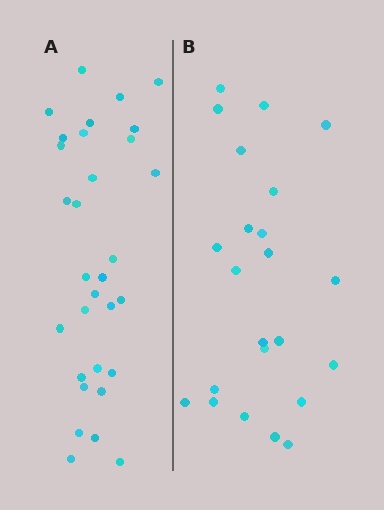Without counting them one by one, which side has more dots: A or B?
Region A (the left region) has more dots.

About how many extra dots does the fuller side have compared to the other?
Region A has roughly 8 or so more dots than region B.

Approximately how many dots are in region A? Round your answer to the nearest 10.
About 30 dots. (The exact count is 31, which rounds to 30.)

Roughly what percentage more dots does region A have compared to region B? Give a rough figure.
About 35% more.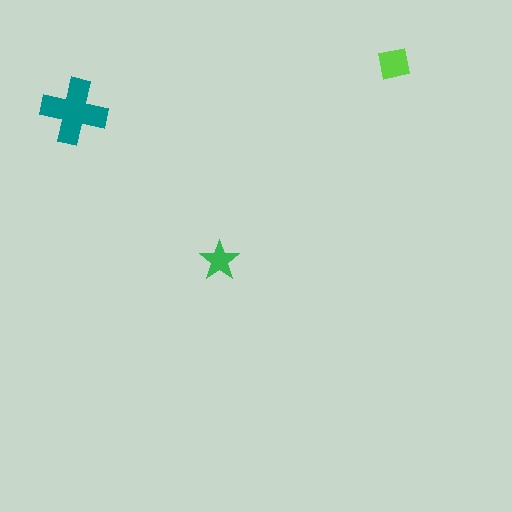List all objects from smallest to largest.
The green star, the lime square, the teal cross.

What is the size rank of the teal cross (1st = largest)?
1st.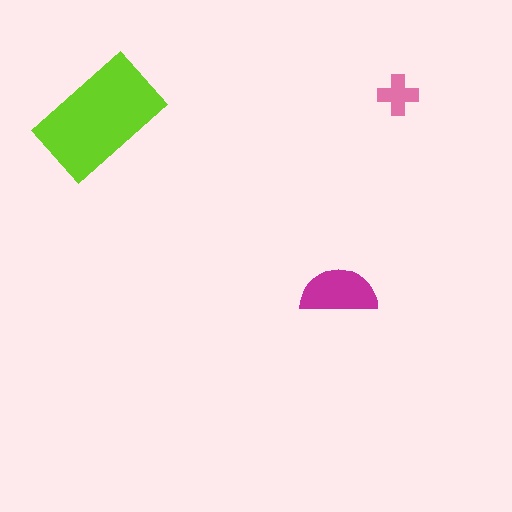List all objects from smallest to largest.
The pink cross, the magenta semicircle, the lime rectangle.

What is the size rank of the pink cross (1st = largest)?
3rd.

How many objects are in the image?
There are 3 objects in the image.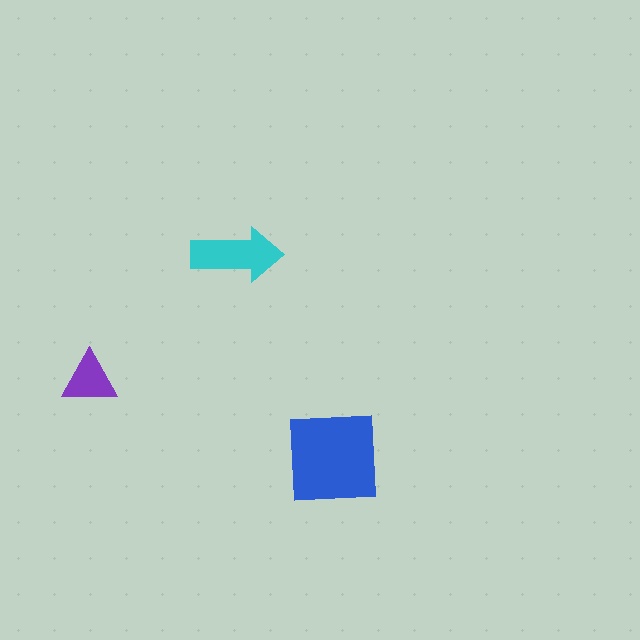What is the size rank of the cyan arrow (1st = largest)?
2nd.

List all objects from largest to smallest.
The blue square, the cyan arrow, the purple triangle.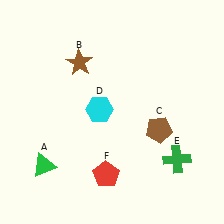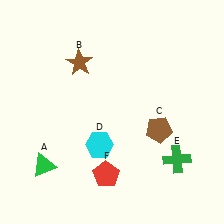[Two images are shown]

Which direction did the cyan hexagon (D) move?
The cyan hexagon (D) moved down.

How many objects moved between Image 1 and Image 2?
1 object moved between the two images.